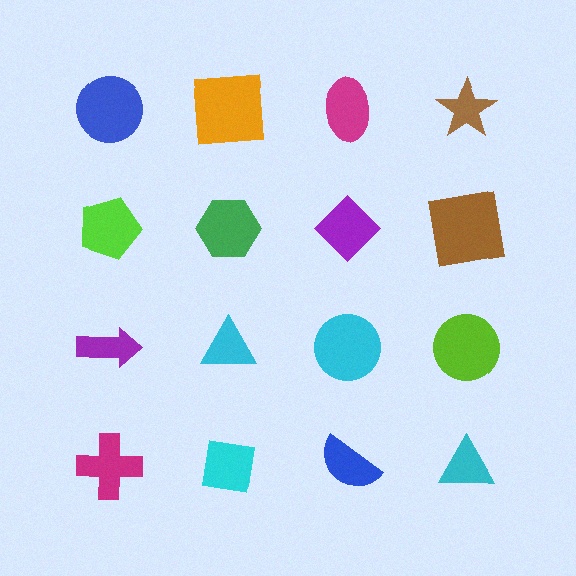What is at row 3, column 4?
A lime circle.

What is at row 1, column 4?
A brown star.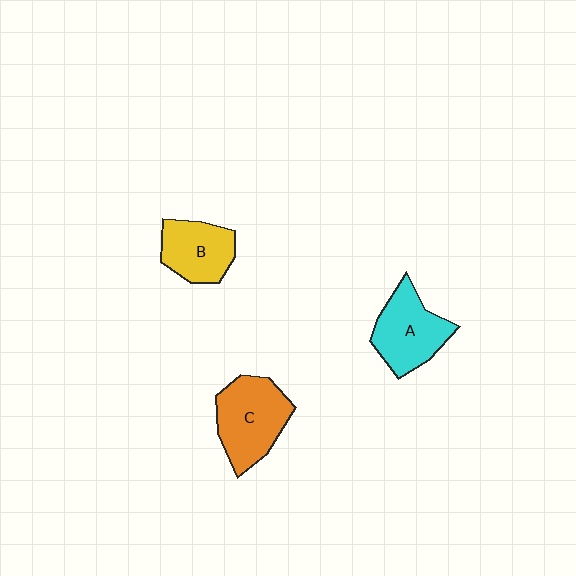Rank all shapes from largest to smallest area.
From largest to smallest: C (orange), A (cyan), B (yellow).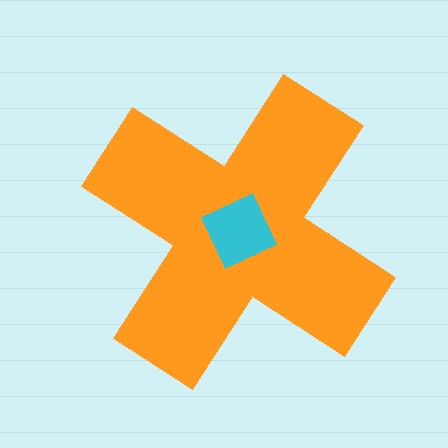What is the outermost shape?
The orange cross.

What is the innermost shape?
The cyan square.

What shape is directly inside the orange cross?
The cyan square.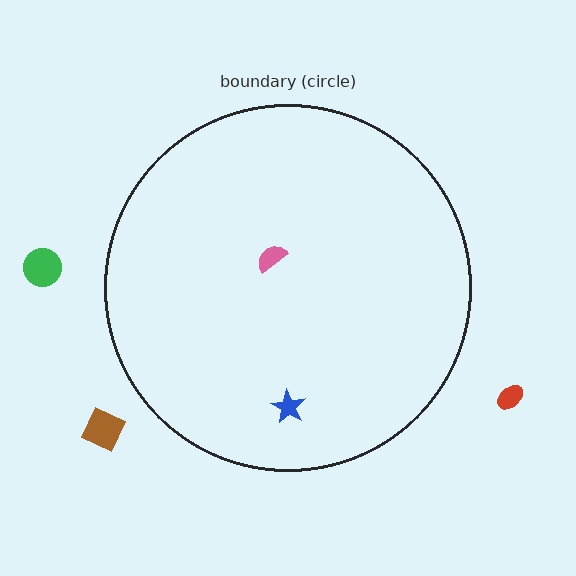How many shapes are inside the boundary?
2 inside, 3 outside.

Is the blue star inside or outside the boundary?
Inside.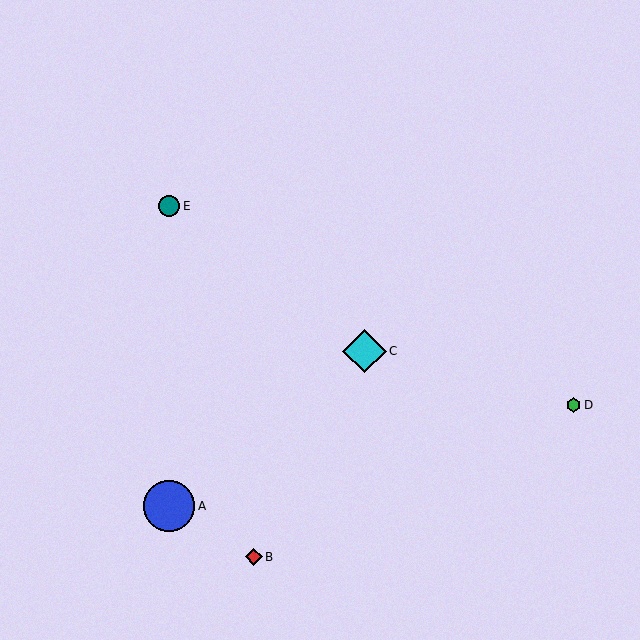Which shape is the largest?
The blue circle (labeled A) is the largest.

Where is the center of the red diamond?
The center of the red diamond is at (254, 557).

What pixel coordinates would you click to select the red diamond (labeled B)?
Click at (254, 557) to select the red diamond B.